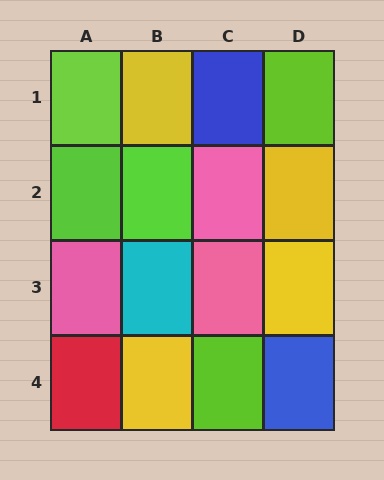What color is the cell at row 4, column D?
Blue.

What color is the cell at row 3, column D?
Yellow.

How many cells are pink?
3 cells are pink.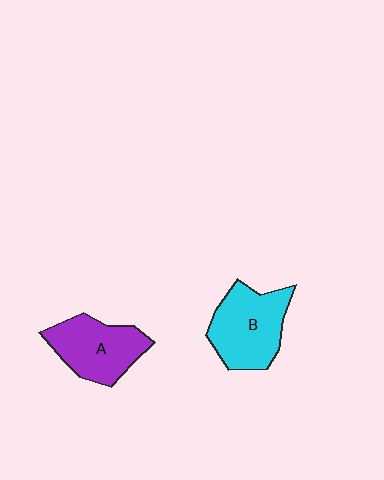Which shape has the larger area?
Shape B (cyan).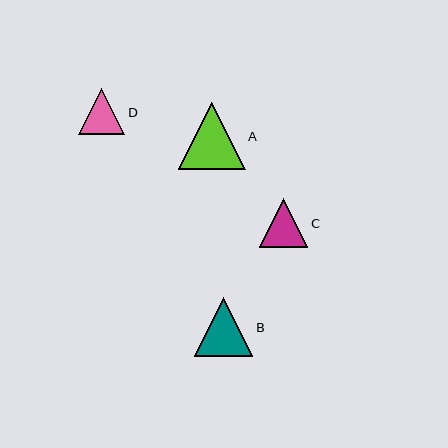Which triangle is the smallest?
Triangle D is the smallest with a size of approximately 46 pixels.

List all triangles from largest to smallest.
From largest to smallest: A, B, C, D.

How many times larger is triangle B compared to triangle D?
Triangle B is approximately 1.3 times the size of triangle D.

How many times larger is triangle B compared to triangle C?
Triangle B is approximately 1.2 times the size of triangle C.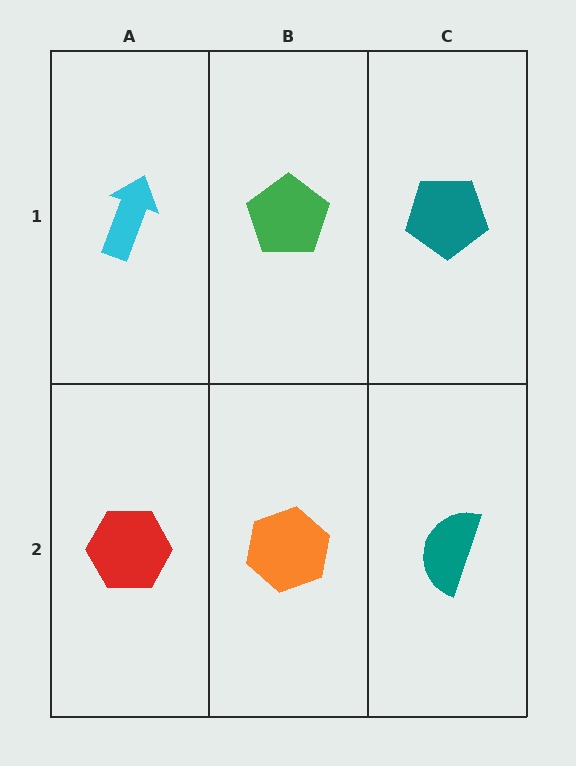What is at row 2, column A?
A red hexagon.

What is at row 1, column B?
A green pentagon.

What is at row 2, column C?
A teal semicircle.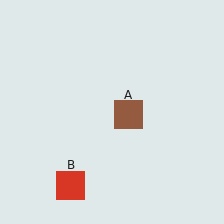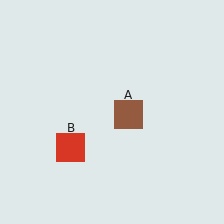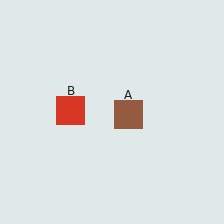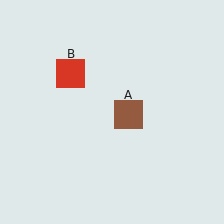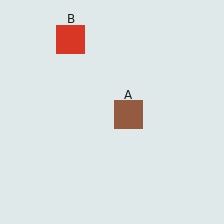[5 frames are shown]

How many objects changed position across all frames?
1 object changed position: red square (object B).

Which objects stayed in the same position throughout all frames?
Brown square (object A) remained stationary.